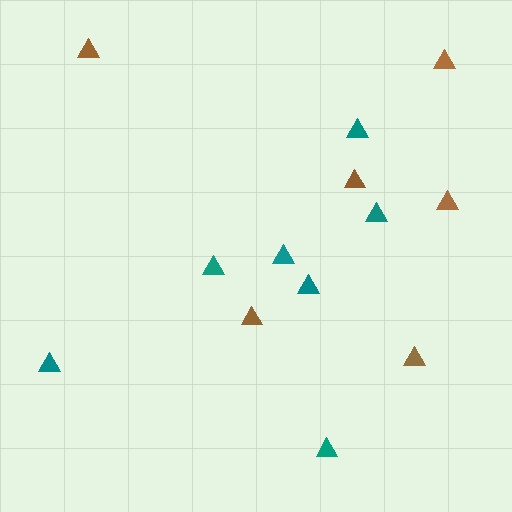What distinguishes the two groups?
There are 2 groups: one group of brown triangles (6) and one group of teal triangles (7).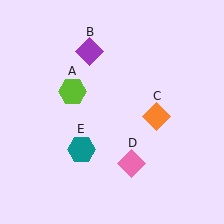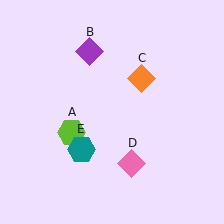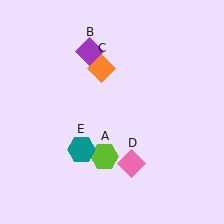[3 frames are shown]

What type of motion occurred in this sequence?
The lime hexagon (object A), orange diamond (object C) rotated counterclockwise around the center of the scene.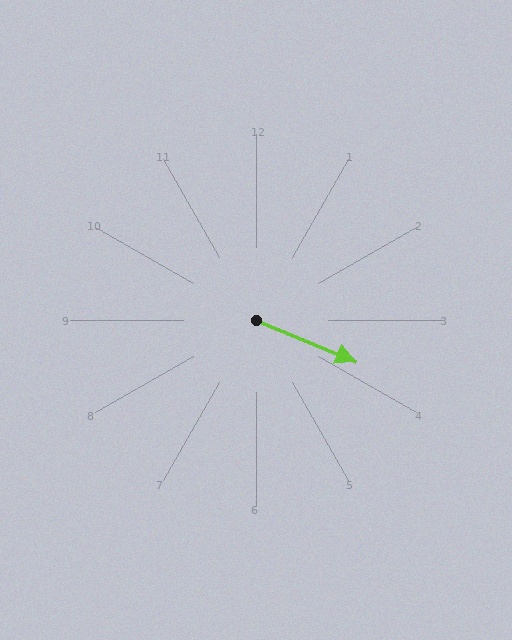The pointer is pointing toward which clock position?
Roughly 4 o'clock.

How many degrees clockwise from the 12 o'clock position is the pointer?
Approximately 113 degrees.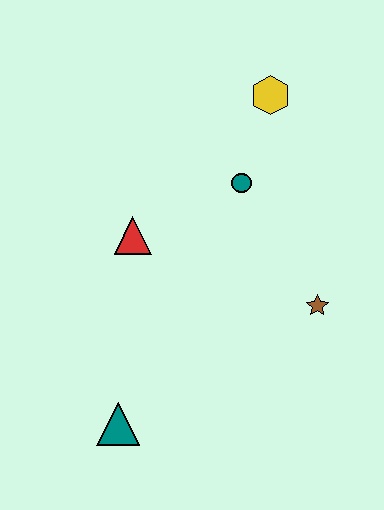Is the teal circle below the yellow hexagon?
Yes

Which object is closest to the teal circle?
The yellow hexagon is closest to the teal circle.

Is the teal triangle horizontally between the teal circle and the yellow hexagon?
No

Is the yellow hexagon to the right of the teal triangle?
Yes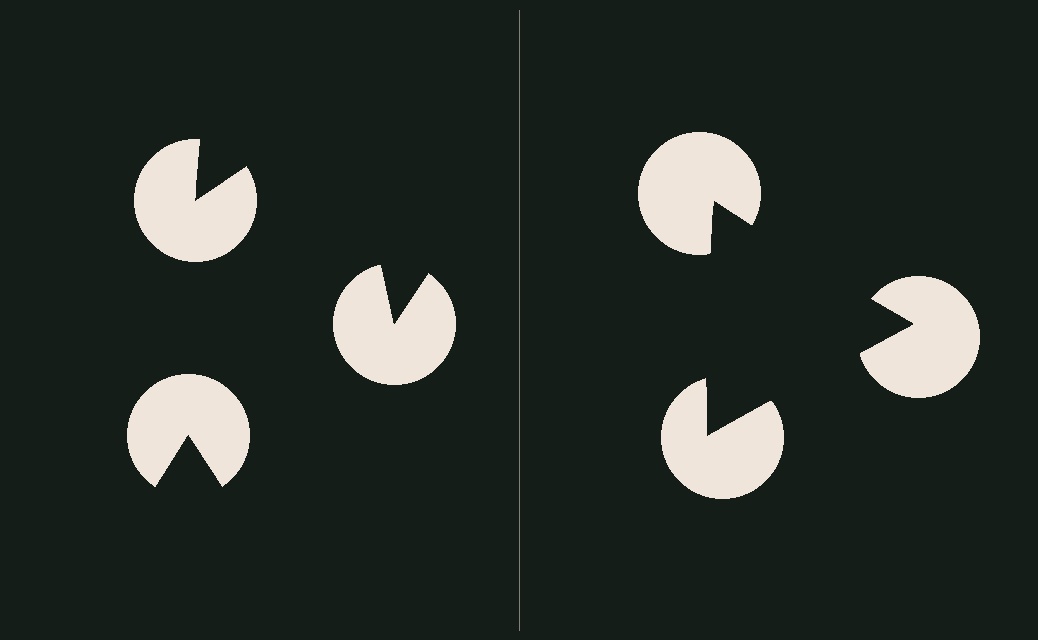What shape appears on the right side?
An illusory triangle.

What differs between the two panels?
The pac-man discs are positioned identically on both sides; only the wedge orientations differ. On the right they align to a triangle; on the left they are misaligned.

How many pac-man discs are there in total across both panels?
6 — 3 on each side.